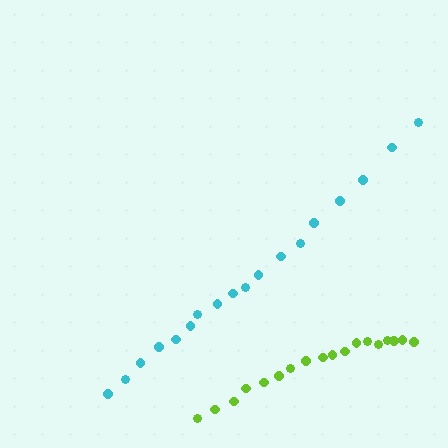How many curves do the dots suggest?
There are 2 distinct paths.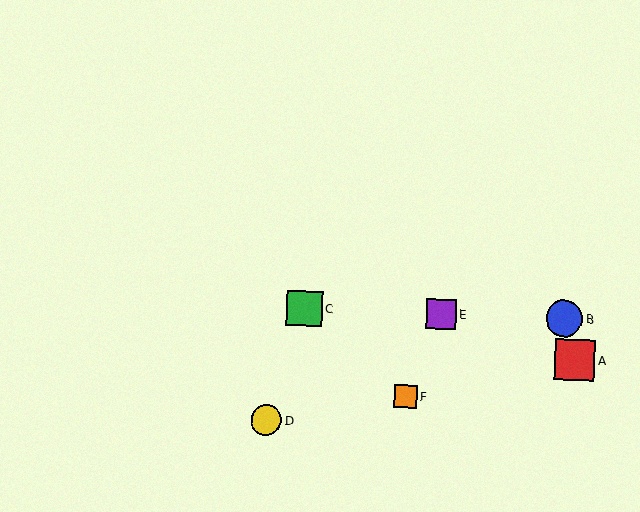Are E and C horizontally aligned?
Yes, both are at y≈314.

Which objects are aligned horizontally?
Objects B, C, E are aligned horizontally.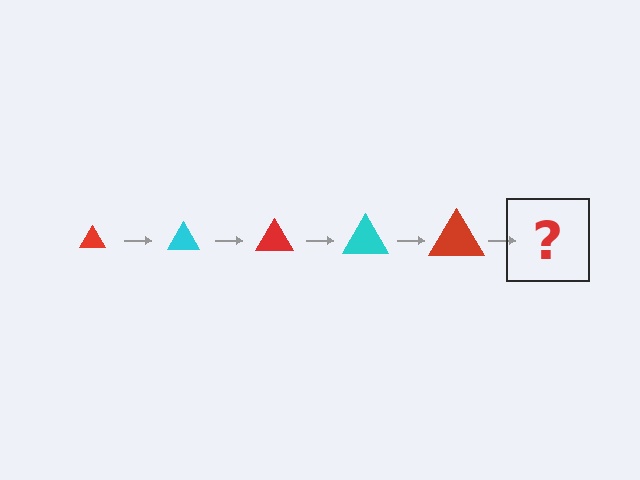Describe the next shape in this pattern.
It should be a cyan triangle, larger than the previous one.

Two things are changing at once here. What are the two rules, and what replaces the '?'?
The two rules are that the triangle grows larger each step and the color cycles through red and cyan. The '?' should be a cyan triangle, larger than the previous one.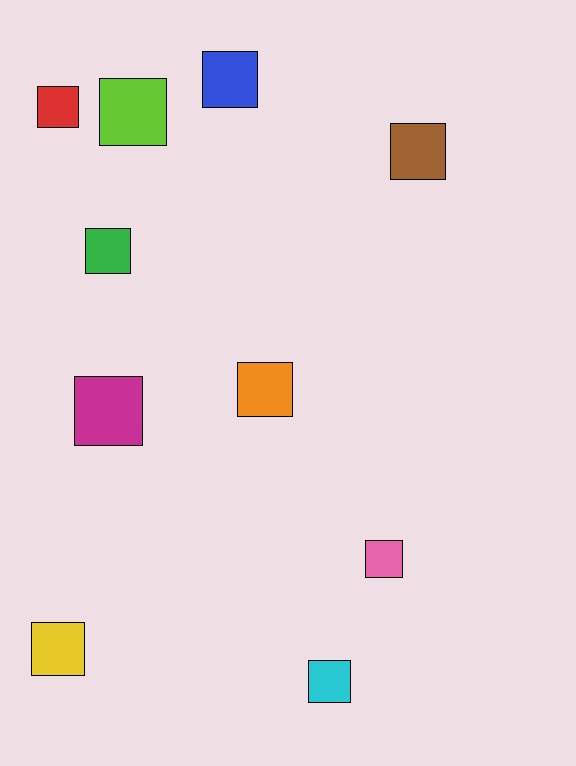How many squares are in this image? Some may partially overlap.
There are 10 squares.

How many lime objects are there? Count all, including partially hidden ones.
There is 1 lime object.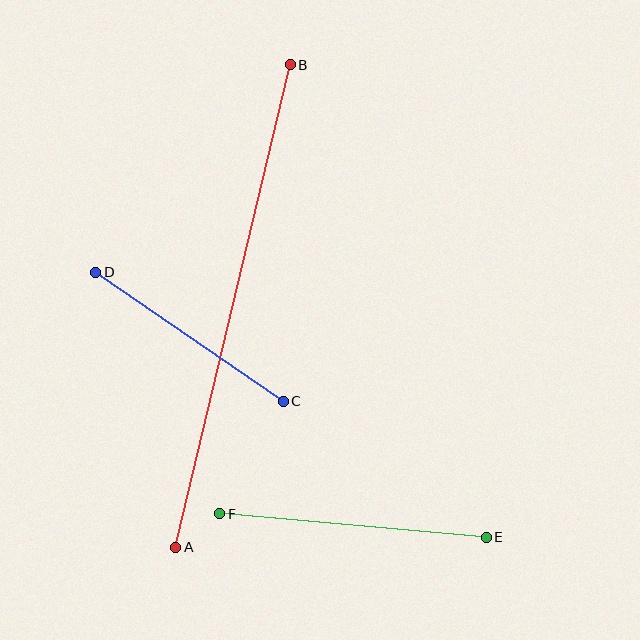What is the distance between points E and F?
The distance is approximately 268 pixels.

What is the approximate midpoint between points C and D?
The midpoint is at approximately (190, 337) pixels.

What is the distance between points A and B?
The distance is approximately 496 pixels.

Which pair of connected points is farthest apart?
Points A and B are farthest apart.